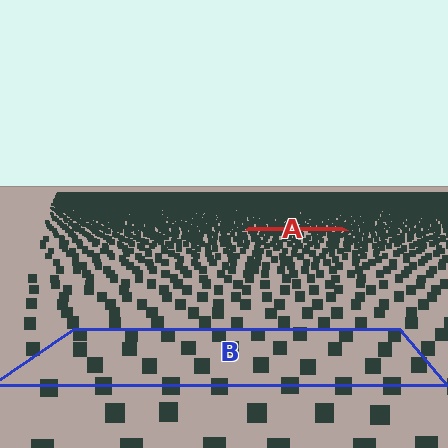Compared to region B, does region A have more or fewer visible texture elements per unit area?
Region A has more texture elements per unit area — they are packed more densely because it is farther away.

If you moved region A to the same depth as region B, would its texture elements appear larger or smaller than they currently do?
They would appear larger. At a closer depth, the same texture elements are projected at a bigger on-screen size.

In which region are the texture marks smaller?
The texture marks are smaller in region A, because it is farther away.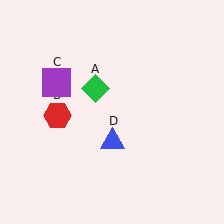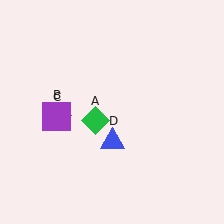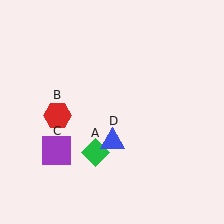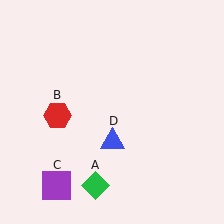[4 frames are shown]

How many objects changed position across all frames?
2 objects changed position: green diamond (object A), purple square (object C).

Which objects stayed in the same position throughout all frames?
Red hexagon (object B) and blue triangle (object D) remained stationary.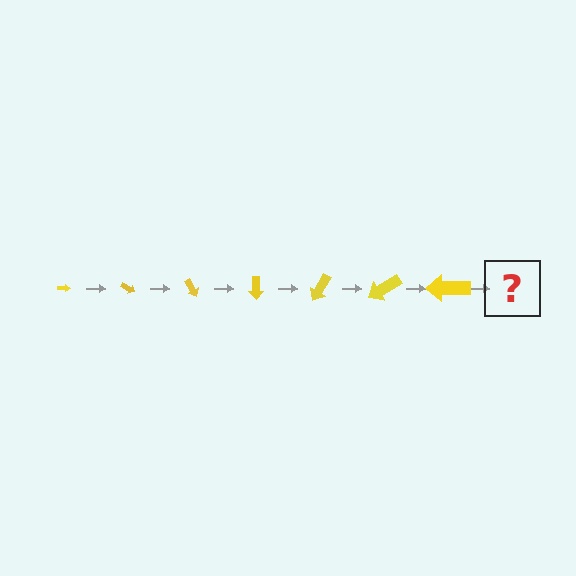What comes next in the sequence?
The next element should be an arrow, larger than the previous one and rotated 210 degrees from the start.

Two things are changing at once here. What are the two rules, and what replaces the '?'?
The two rules are that the arrow grows larger each step and it rotates 30 degrees each step. The '?' should be an arrow, larger than the previous one and rotated 210 degrees from the start.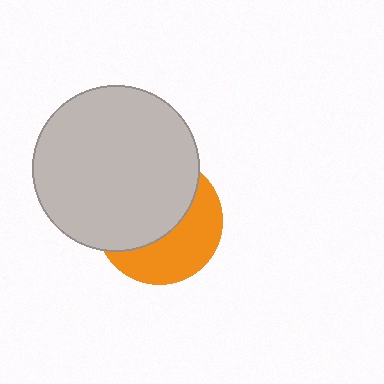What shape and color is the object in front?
The object in front is a light gray circle.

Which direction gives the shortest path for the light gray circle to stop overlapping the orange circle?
Moving toward the upper-left gives the shortest separation.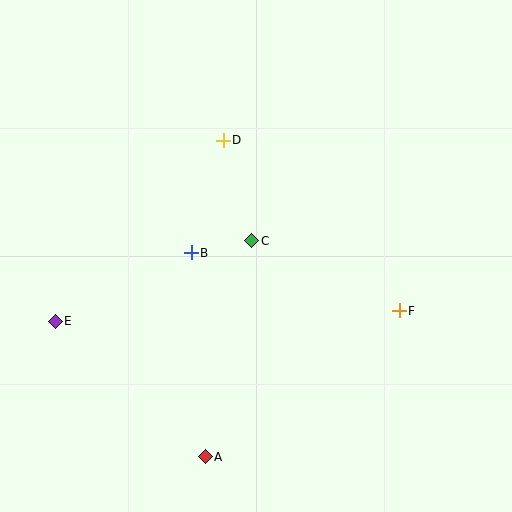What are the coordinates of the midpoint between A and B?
The midpoint between A and B is at (198, 355).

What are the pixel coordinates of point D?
Point D is at (223, 140).